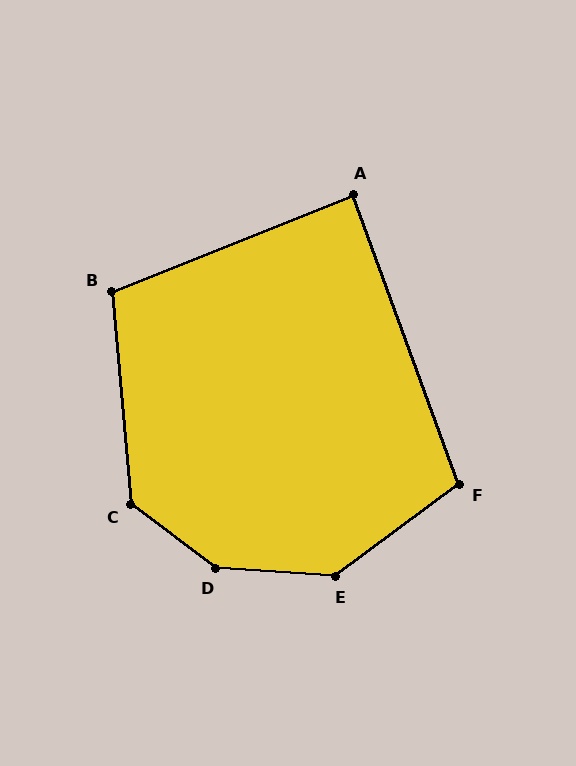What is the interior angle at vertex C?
Approximately 132 degrees (obtuse).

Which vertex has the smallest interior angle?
A, at approximately 88 degrees.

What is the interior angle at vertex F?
Approximately 106 degrees (obtuse).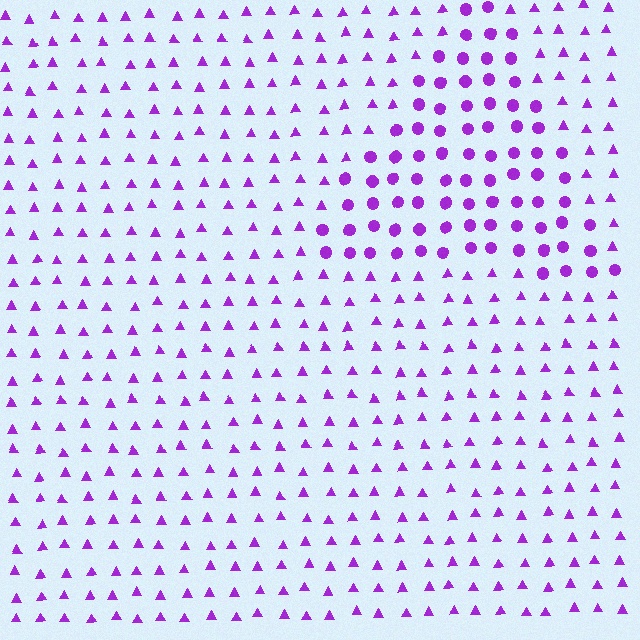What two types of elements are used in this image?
The image uses circles inside the triangle region and triangles outside it.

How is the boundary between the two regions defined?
The boundary is defined by a change in element shape: circles inside vs. triangles outside. All elements share the same color and spacing.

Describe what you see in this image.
The image is filled with small purple elements arranged in a uniform grid. A triangle-shaped region contains circles, while the surrounding area contains triangles. The boundary is defined purely by the change in element shape.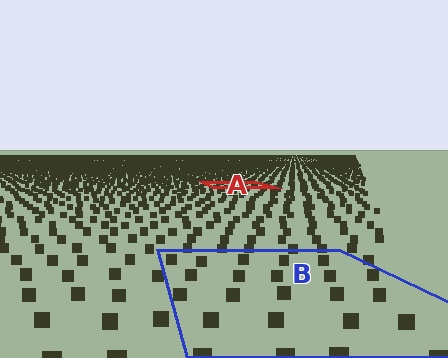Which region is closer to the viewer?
Region B is closer. The texture elements there are larger and more spread out.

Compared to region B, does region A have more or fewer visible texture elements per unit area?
Region A has more texture elements per unit area — they are packed more densely because it is farther away.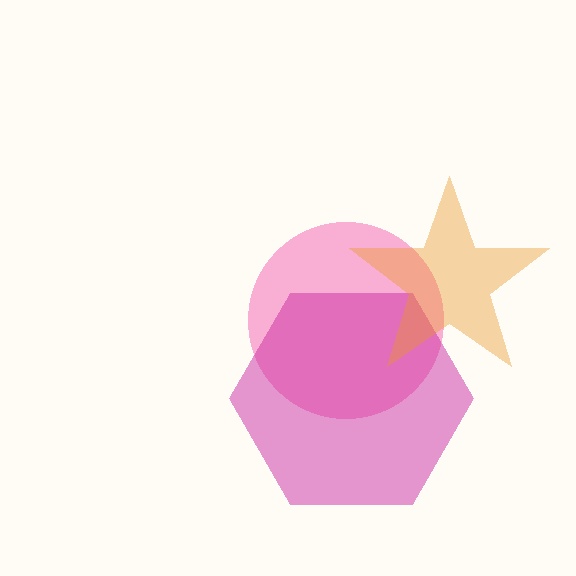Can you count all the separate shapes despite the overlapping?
Yes, there are 3 separate shapes.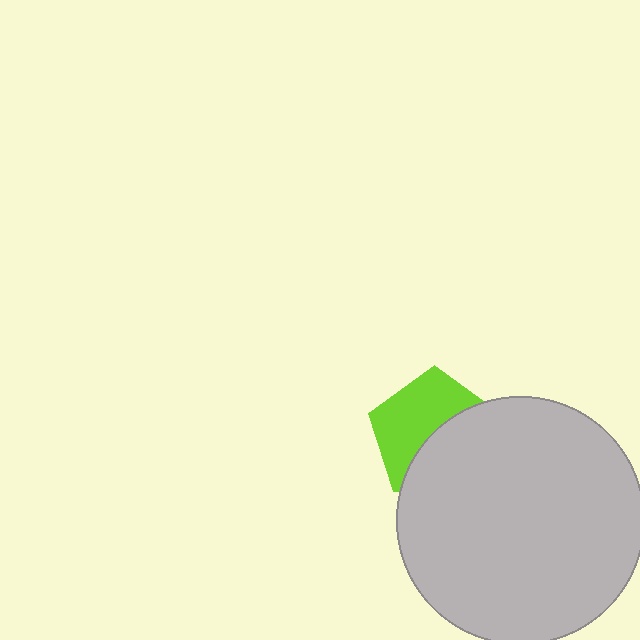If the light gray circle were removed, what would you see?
You would see the complete lime pentagon.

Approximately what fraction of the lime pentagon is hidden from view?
Roughly 48% of the lime pentagon is hidden behind the light gray circle.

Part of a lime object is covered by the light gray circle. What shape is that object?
It is a pentagon.